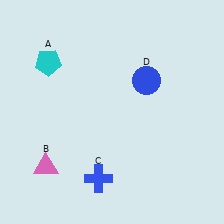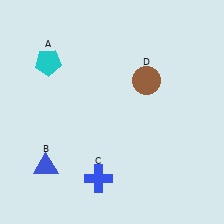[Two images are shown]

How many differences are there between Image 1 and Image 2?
There are 2 differences between the two images.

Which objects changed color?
B changed from pink to blue. D changed from blue to brown.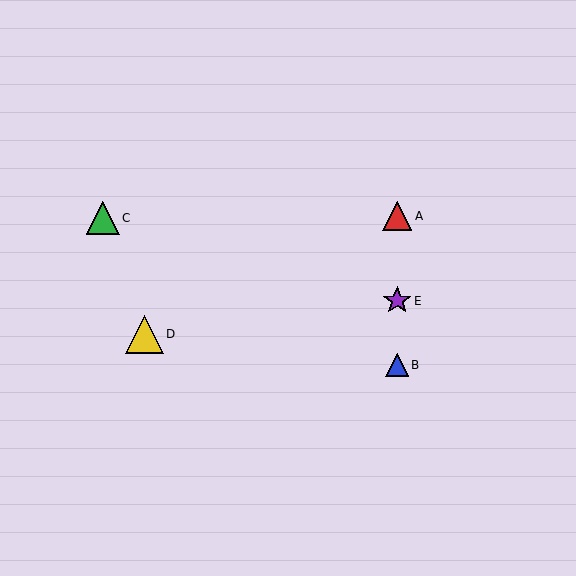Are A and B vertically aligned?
Yes, both are at x≈397.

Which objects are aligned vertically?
Objects A, B, E are aligned vertically.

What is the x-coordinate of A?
Object A is at x≈397.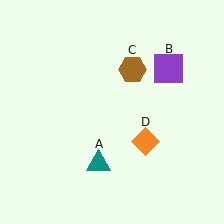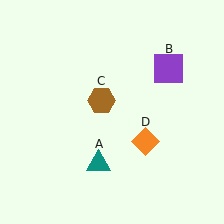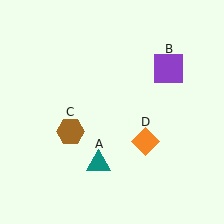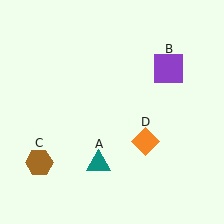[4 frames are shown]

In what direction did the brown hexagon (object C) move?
The brown hexagon (object C) moved down and to the left.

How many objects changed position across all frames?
1 object changed position: brown hexagon (object C).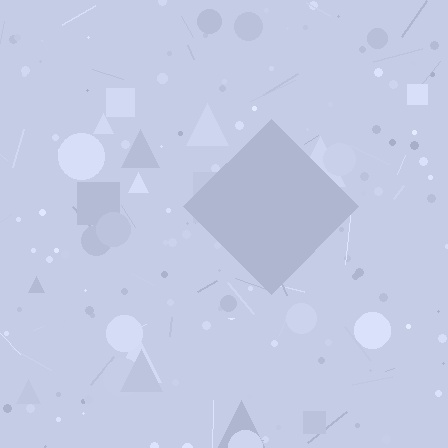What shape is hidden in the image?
A diamond is hidden in the image.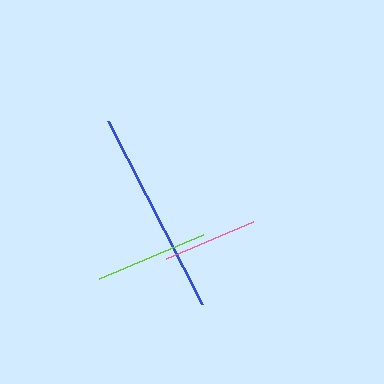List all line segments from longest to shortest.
From longest to shortest: blue, lime, pink.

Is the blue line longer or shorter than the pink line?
The blue line is longer than the pink line.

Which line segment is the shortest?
The pink line is the shortest at approximately 94 pixels.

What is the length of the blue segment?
The blue segment is approximately 205 pixels long.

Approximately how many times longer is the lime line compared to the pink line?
The lime line is approximately 1.2 times the length of the pink line.